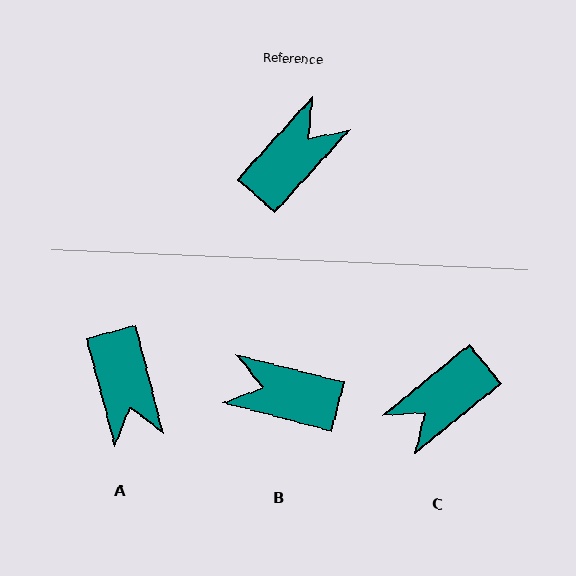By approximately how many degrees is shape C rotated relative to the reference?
Approximately 172 degrees counter-clockwise.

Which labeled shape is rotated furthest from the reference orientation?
C, about 172 degrees away.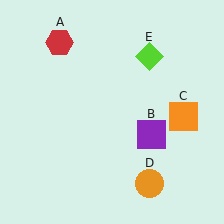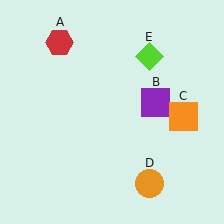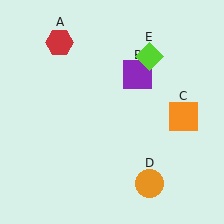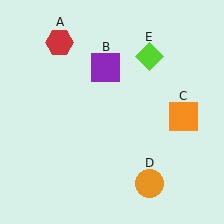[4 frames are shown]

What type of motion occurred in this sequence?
The purple square (object B) rotated counterclockwise around the center of the scene.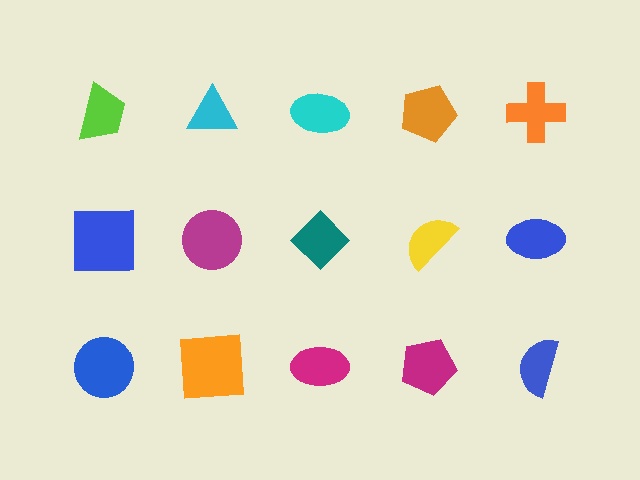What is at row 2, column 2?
A magenta circle.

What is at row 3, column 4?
A magenta pentagon.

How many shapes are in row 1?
5 shapes.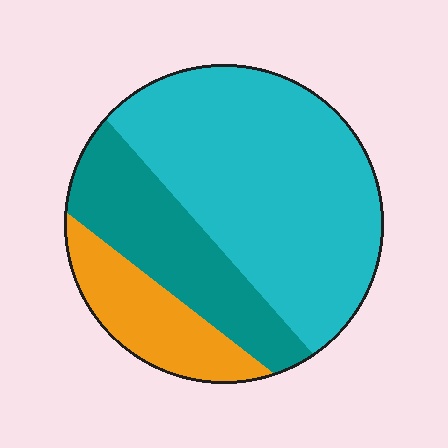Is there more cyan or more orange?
Cyan.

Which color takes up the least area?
Orange, at roughly 15%.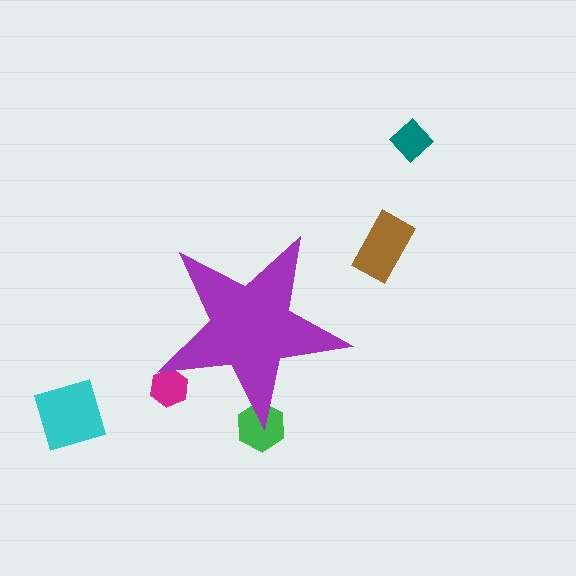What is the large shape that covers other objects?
A purple star.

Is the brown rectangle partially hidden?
No, the brown rectangle is fully visible.